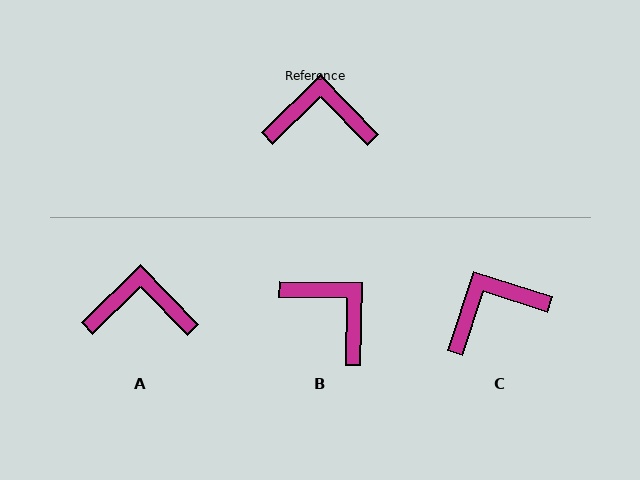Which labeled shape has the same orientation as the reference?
A.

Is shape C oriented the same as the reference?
No, it is off by about 28 degrees.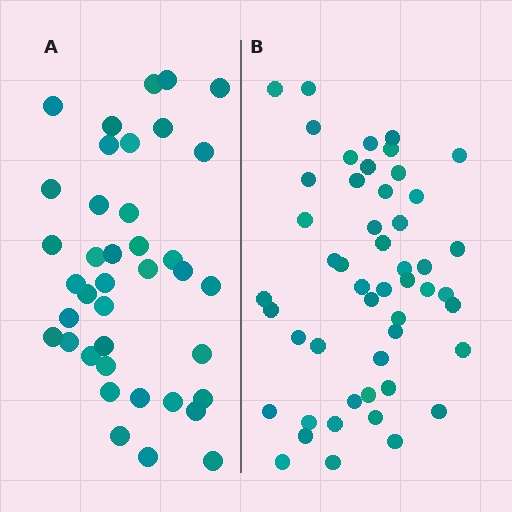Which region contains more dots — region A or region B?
Region B (the right region) has more dots.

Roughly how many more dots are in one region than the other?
Region B has roughly 12 or so more dots than region A.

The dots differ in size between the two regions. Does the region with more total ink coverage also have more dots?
No. Region A has more total ink coverage because its dots are larger, but region B actually contains more individual dots. Total area can be misleading — the number of items is what matters here.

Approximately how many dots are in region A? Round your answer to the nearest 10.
About 40 dots. (The exact count is 39, which rounds to 40.)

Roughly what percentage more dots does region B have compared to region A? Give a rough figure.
About 30% more.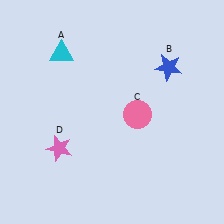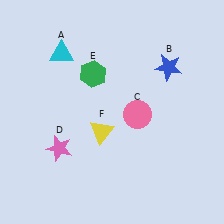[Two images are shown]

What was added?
A green hexagon (E), a yellow triangle (F) were added in Image 2.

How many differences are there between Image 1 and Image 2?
There are 2 differences between the two images.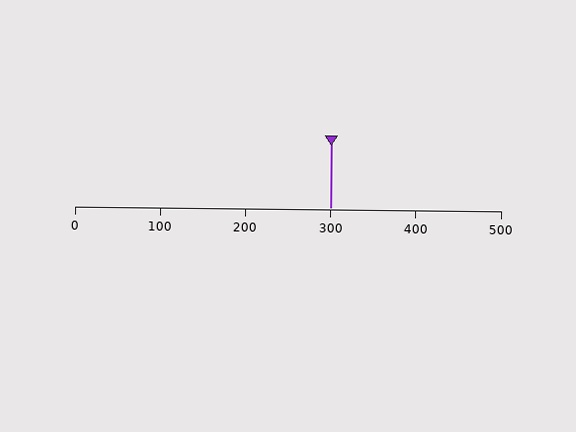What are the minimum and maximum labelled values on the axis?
The axis runs from 0 to 500.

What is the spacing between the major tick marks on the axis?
The major ticks are spaced 100 apart.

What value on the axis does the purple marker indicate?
The marker indicates approximately 300.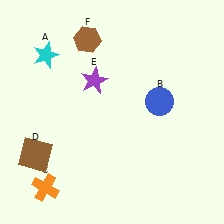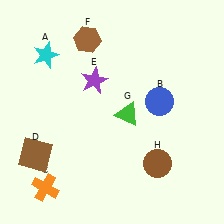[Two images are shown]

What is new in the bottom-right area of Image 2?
A green triangle (G) was added in the bottom-right area of Image 2.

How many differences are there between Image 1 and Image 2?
There are 2 differences between the two images.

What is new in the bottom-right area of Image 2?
A brown circle (H) was added in the bottom-right area of Image 2.